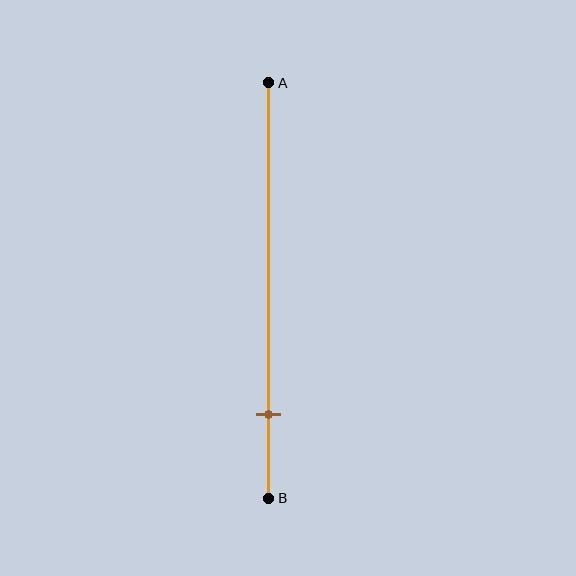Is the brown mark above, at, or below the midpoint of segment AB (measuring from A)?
The brown mark is below the midpoint of segment AB.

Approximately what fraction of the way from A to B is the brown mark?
The brown mark is approximately 80% of the way from A to B.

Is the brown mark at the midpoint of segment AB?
No, the mark is at about 80% from A, not at the 50% midpoint.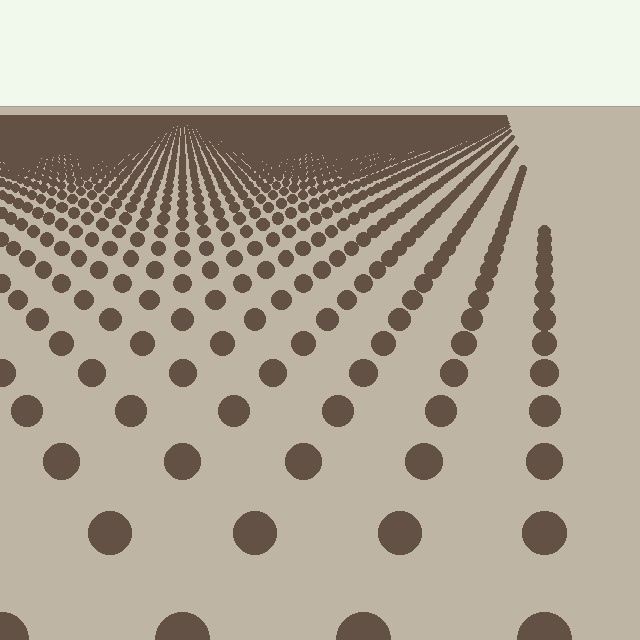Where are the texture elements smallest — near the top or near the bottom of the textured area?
Near the top.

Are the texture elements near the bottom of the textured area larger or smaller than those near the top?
Larger. Near the bottom, elements are closer to the viewer and appear at a bigger on-screen size.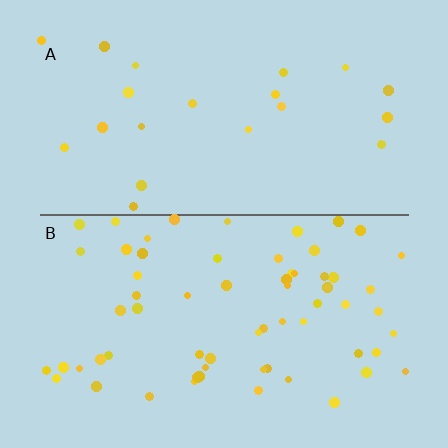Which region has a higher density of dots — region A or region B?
B (the bottom).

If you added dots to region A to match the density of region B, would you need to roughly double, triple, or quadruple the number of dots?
Approximately triple.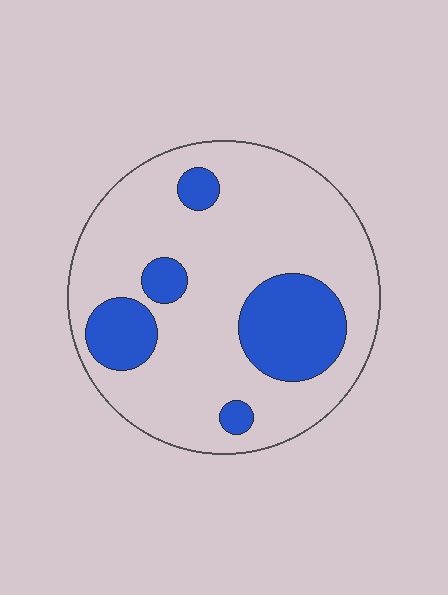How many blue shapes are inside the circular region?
5.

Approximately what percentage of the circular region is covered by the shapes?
Approximately 25%.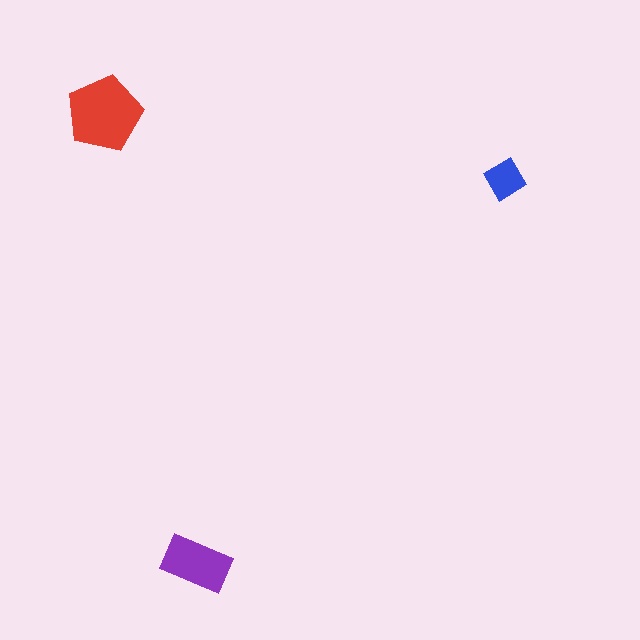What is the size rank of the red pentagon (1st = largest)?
1st.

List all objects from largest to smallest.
The red pentagon, the purple rectangle, the blue diamond.